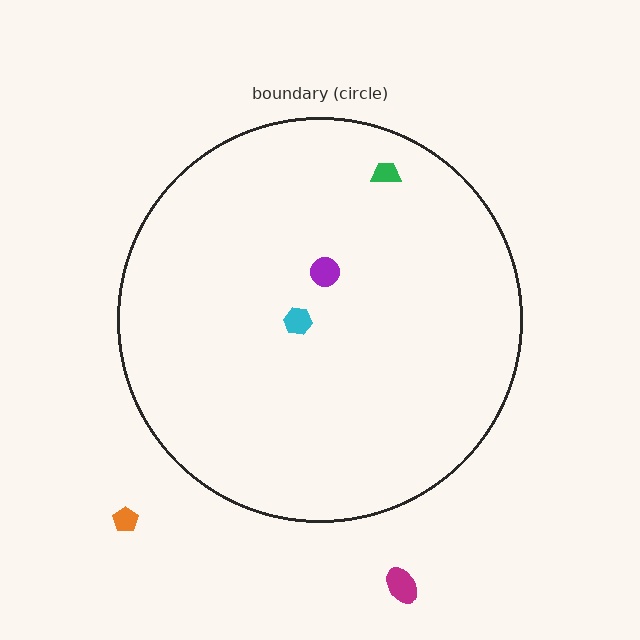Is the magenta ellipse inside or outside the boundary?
Outside.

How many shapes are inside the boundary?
3 inside, 2 outside.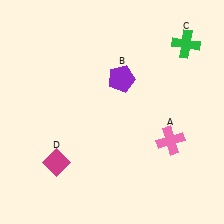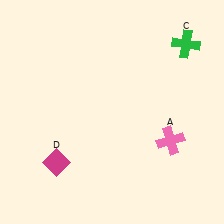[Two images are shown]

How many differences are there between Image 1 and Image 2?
There is 1 difference between the two images.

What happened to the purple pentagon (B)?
The purple pentagon (B) was removed in Image 2. It was in the top-right area of Image 1.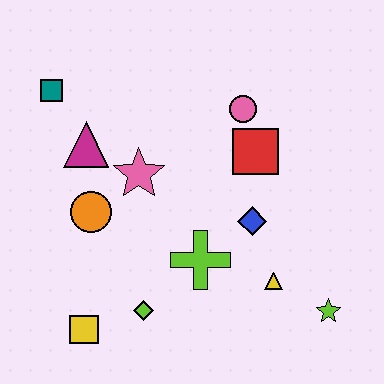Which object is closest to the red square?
The pink circle is closest to the red square.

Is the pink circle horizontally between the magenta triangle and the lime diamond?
No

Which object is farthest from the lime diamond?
The teal square is farthest from the lime diamond.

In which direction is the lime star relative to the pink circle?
The lime star is below the pink circle.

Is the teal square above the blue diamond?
Yes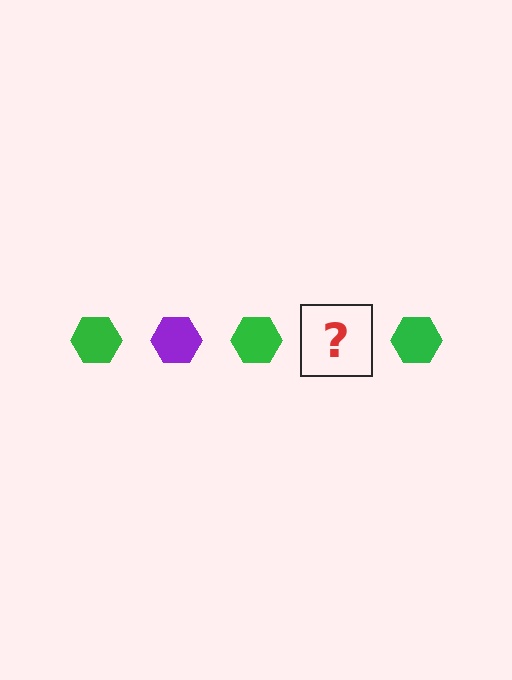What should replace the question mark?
The question mark should be replaced with a purple hexagon.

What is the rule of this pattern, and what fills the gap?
The rule is that the pattern cycles through green, purple hexagons. The gap should be filled with a purple hexagon.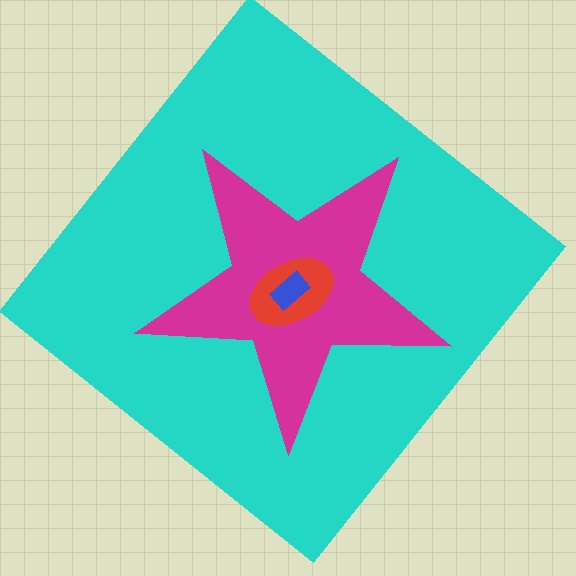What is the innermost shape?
The blue rectangle.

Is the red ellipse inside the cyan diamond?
Yes.